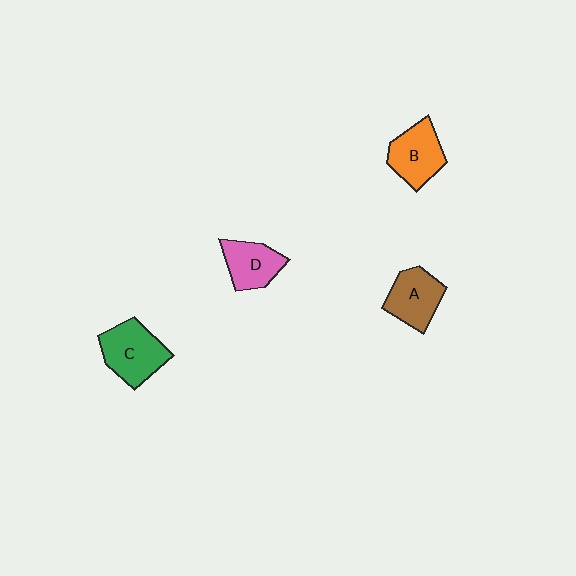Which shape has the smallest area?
Shape D (pink).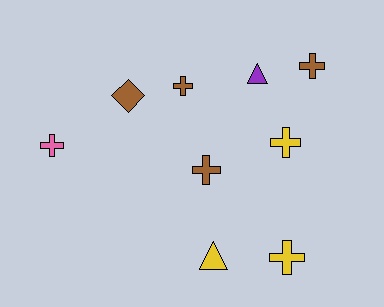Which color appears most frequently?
Brown, with 4 objects.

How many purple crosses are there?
There are no purple crosses.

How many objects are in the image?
There are 9 objects.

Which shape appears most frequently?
Cross, with 6 objects.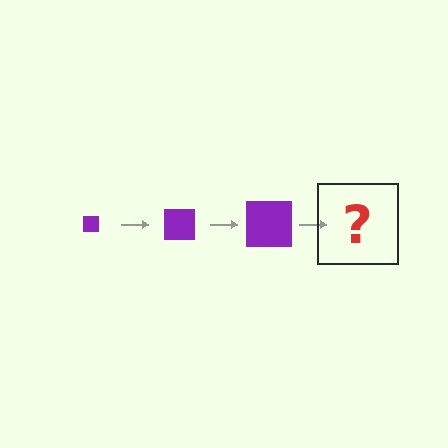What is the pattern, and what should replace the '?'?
The pattern is that the square gets progressively larger each step. The '?' should be a purple square, larger than the previous one.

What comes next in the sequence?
The next element should be a purple square, larger than the previous one.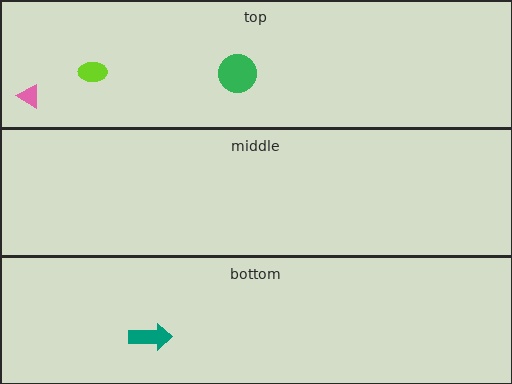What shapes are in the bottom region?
The teal arrow.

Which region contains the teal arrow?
The bottom region.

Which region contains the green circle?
The top region.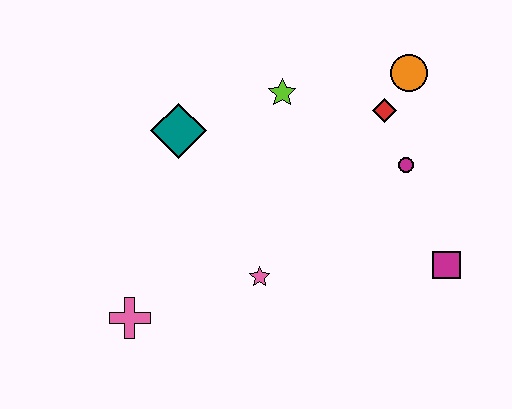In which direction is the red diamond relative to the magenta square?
The red diamond is above the magenta square.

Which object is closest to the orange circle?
The red diamond is closest to the orange circle.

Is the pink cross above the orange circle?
No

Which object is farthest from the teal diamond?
The magenta square is farthest from the teal diamond.